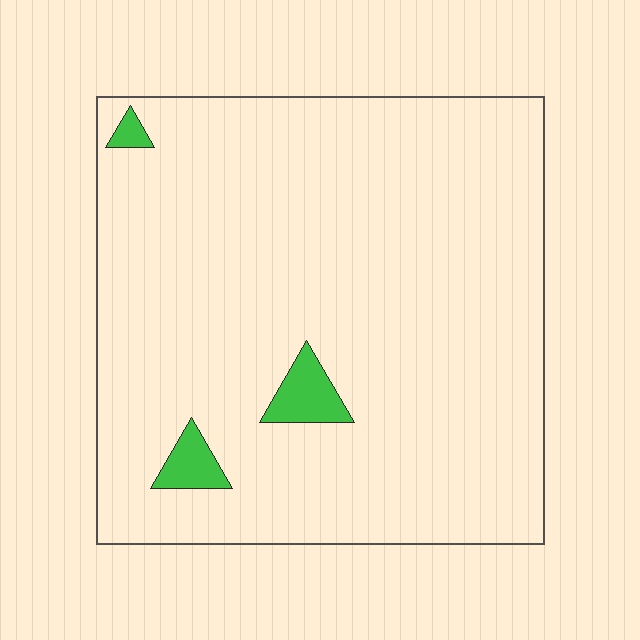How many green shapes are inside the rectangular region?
3.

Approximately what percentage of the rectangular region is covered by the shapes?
Approximately 5%.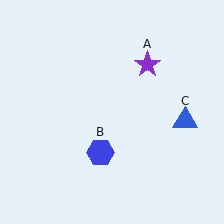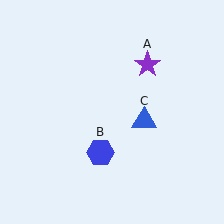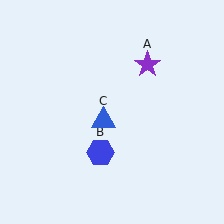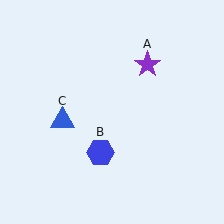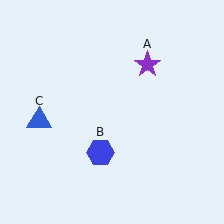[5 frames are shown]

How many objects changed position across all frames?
1 object changed position: blue triangle (object C).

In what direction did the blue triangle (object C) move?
The blue triangle (object C) moved left.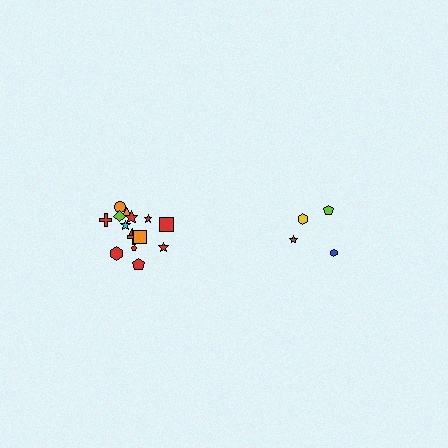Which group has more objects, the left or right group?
The left group.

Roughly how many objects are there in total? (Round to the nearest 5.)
Roughly 20 objects in total.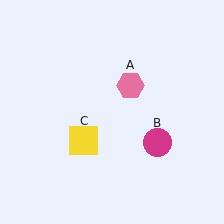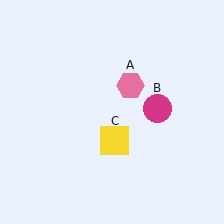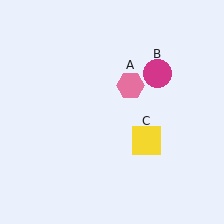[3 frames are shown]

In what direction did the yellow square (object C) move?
The yellow square (object C) moved right.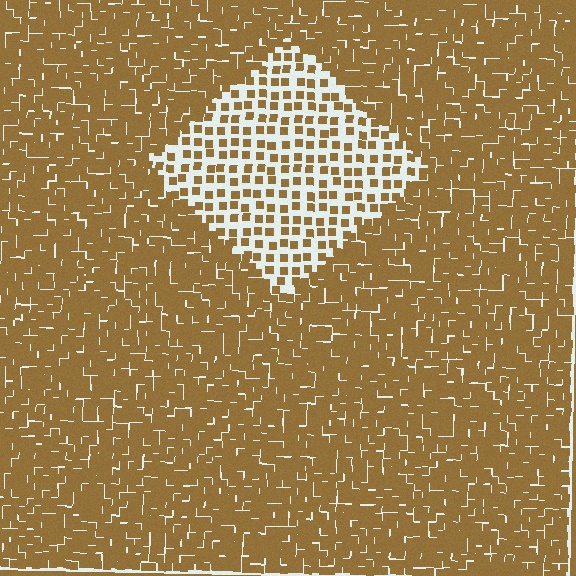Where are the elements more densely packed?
The elements are more densely packed outside the diamond boundary.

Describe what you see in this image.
The image contains small brown elements arranged at two different densities. A diamond-shaped region is visible where the elements are less densely packed than the surrounding area.